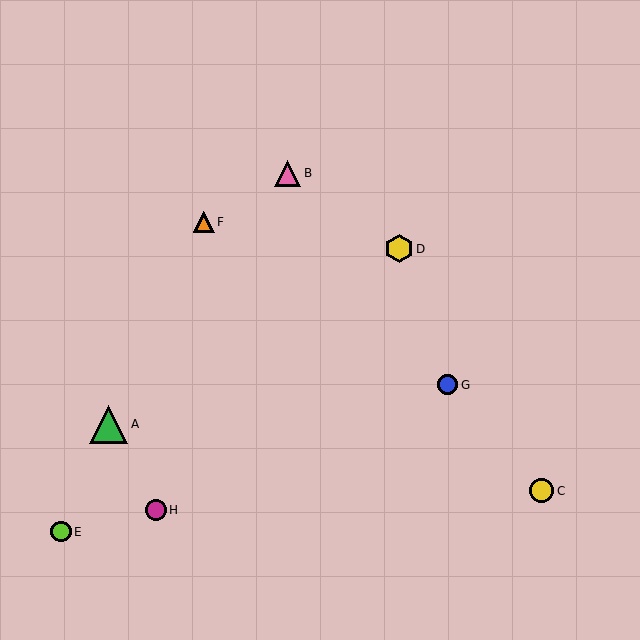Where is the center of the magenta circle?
The center of the magenta circle is at (156, 510).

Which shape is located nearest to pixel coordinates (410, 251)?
The yellow hexagon (labeled D) at (399, 249) is nearest to that location.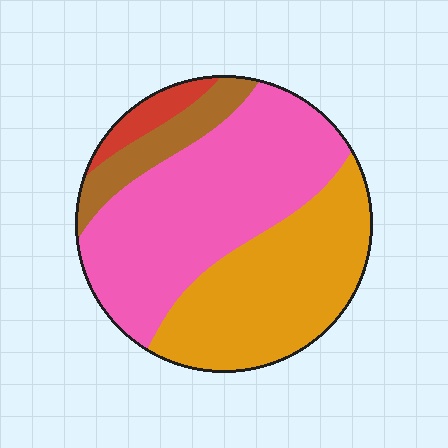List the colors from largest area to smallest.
From largest to smallest: pink, orange, brown, red.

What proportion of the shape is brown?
Brown covers roughly 10% of the shape.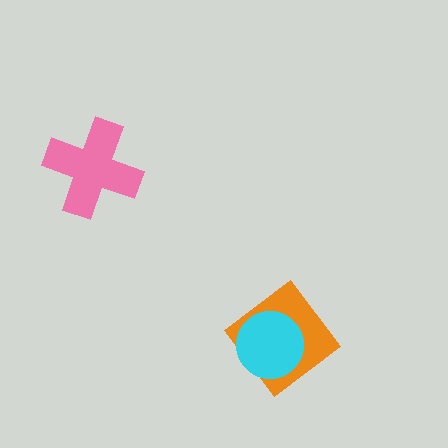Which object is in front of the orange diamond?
The cyan circle is in front of the orange diamond.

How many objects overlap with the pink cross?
0 objects overlap with the pink cross.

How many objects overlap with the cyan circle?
1 object overlaps with the cyan circle.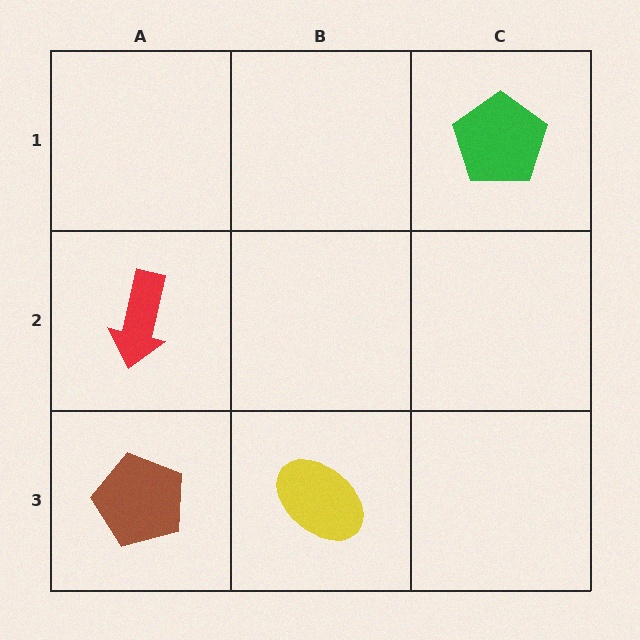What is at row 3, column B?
A yellow ellipse.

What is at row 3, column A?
A brown pentagon.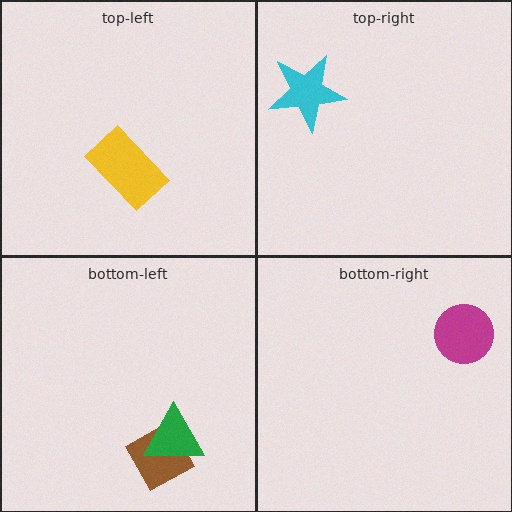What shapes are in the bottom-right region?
The magenta circle.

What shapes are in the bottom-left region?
The brown diamond, the green triangle.